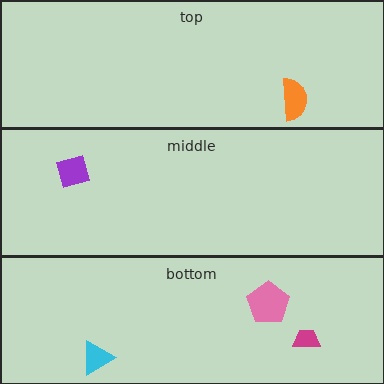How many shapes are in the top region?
1.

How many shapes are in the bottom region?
3.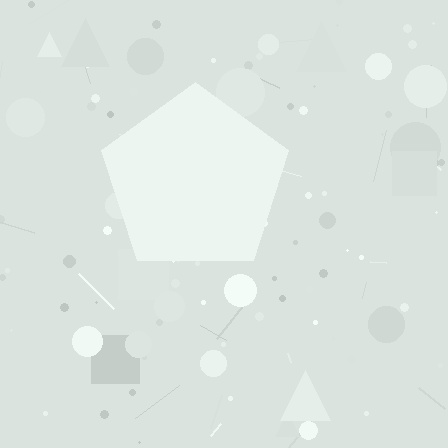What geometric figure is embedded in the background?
A pentagon is embedded in the background.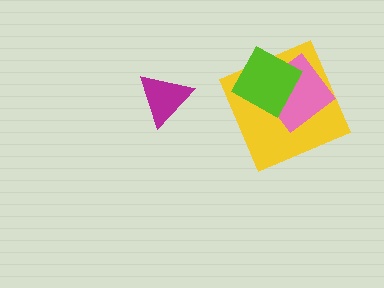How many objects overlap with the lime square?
2 objects overlap with the lime square.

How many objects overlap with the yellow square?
2 objects overlap with the yellow square.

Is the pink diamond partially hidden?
Yes, it is partially covered by another shape.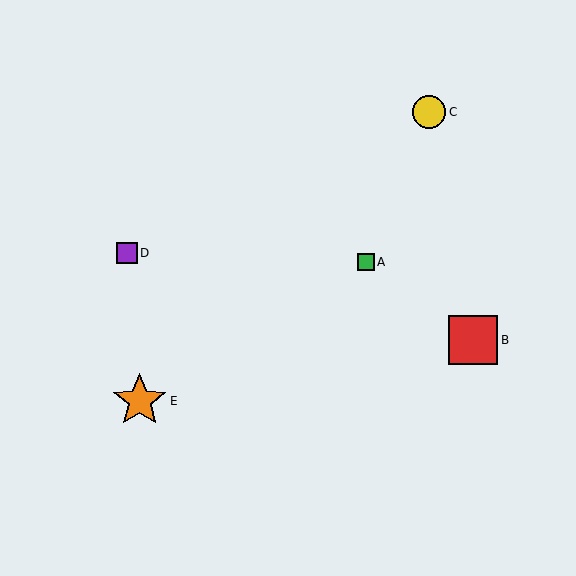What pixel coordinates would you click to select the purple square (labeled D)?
Click at (127, 253) to select the purple square D.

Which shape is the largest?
The orange star (labeled E) is the largest.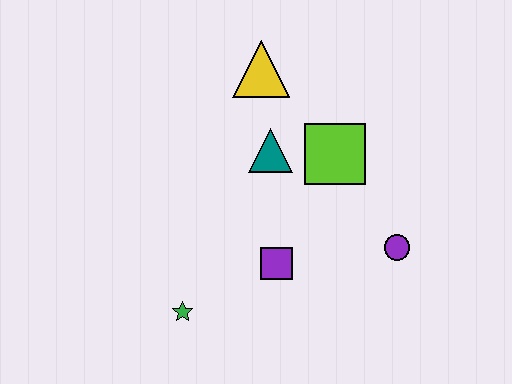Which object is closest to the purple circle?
The lime square is closest to the purple circle.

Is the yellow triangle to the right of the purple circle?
No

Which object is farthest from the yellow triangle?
The green star is farthest from the yellow triangle.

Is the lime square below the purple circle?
No